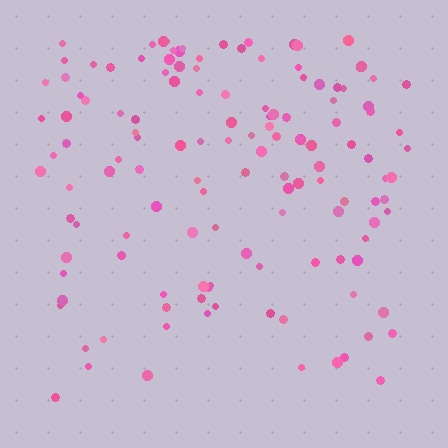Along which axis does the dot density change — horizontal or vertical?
Vertical.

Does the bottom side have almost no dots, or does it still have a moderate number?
Still a moderate number, just noticeably fewer than the top.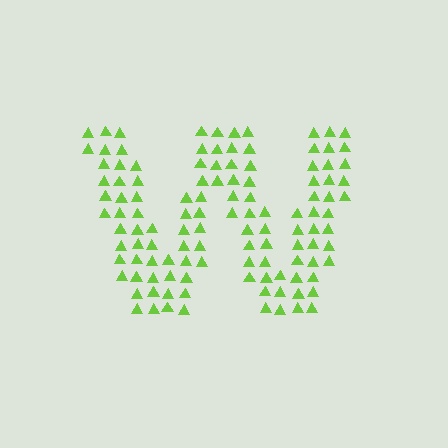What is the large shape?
The large shape is the letter W.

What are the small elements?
The small elements are triangles.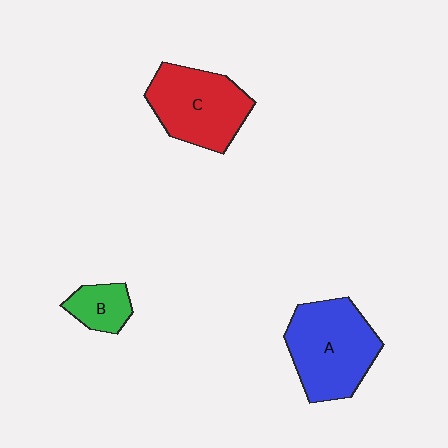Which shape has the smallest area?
Shape B (green).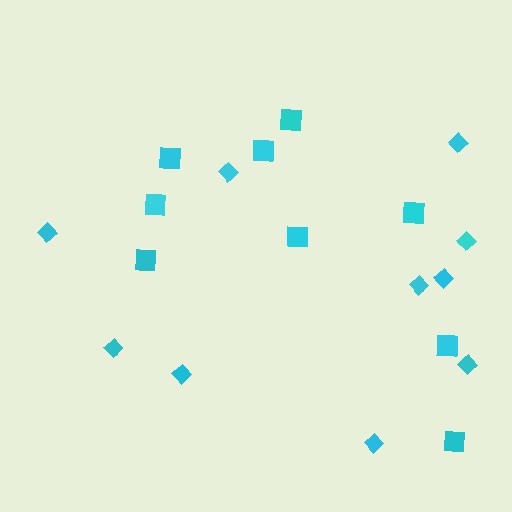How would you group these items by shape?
There are 2 groups: one group of squares (9) and one group of diamonds (10).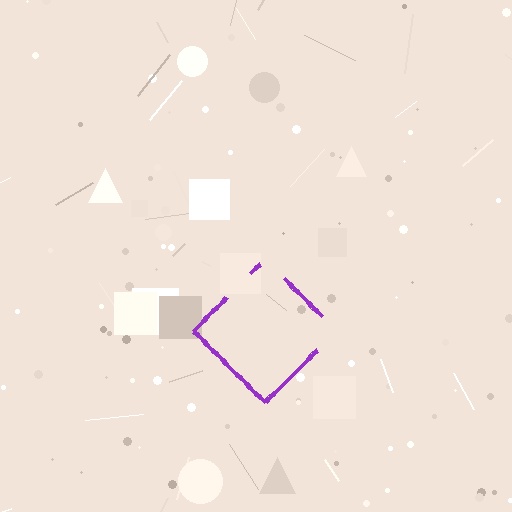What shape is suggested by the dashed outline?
The dashed outline suggests a diamond.